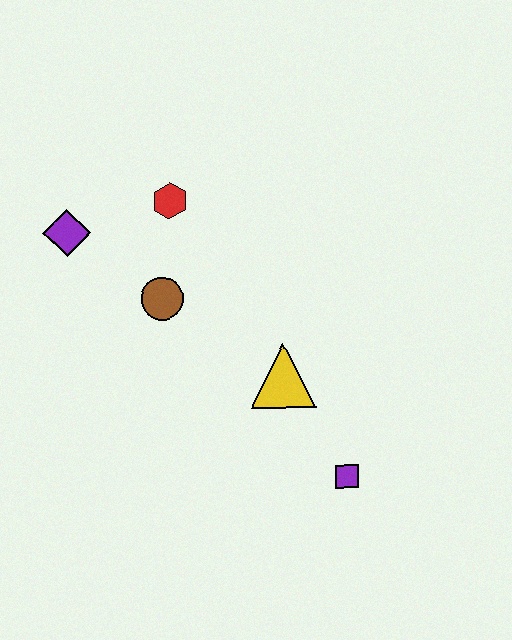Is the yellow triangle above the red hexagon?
No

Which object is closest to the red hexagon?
The brown circle is closest to the red hexagon.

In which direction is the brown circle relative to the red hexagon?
The brown circle is below the red hexagon.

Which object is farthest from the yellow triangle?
The purple diamond is farthest from the yellow triangle.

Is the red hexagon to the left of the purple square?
Yes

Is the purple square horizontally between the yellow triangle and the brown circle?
No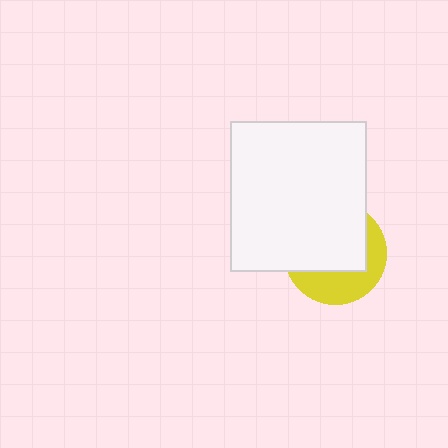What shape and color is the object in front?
The object in front is a white rectangle.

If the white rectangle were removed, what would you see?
You would see the complete yellow circle.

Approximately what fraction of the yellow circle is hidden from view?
Roughly 61% of the yellow circle is hidden behind the white rectangle.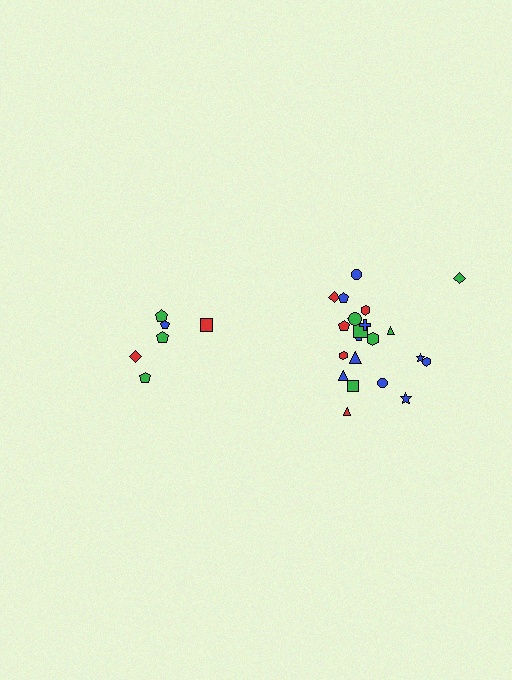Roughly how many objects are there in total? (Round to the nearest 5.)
Roughly 30 objects in total.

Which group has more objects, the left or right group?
The right group.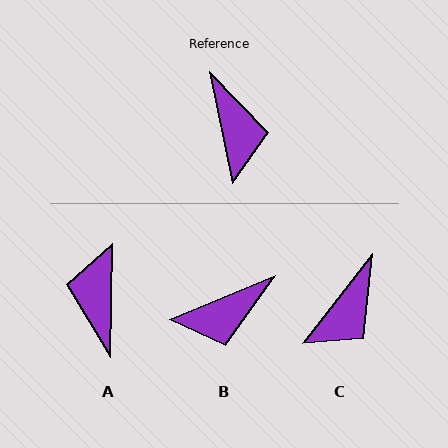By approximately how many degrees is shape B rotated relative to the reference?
Approximately 79 degrees clockwise.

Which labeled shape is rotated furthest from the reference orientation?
A, about 167 degrees away.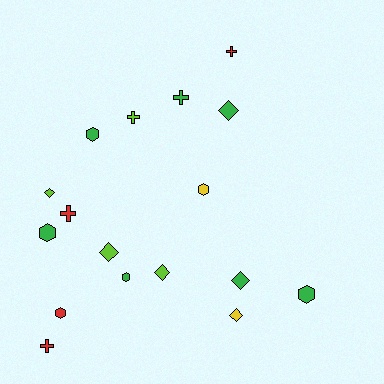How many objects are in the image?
There are 17 objects.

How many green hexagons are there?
There are 4 green hexagons.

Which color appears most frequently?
Green, with 7 objects.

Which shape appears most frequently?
Diamond, with 6 objects.